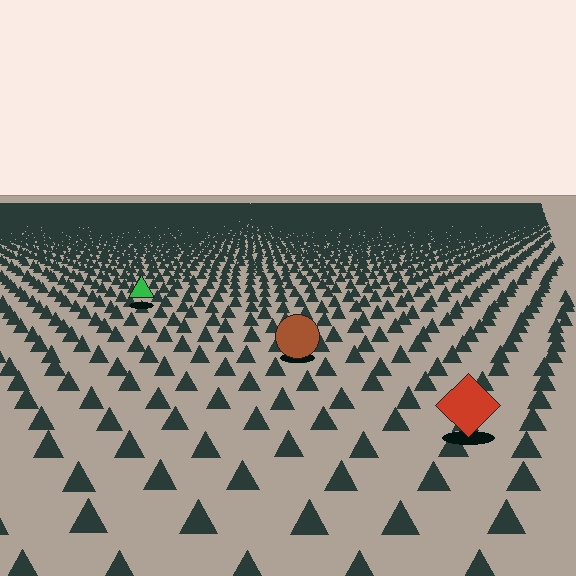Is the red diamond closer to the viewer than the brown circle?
Yes. The red diamond is closer — you can tell from the texture gradient: the ground texture is coarser near it.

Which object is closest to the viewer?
The red diamond is closest. The texture marks near it are larger and more spread out.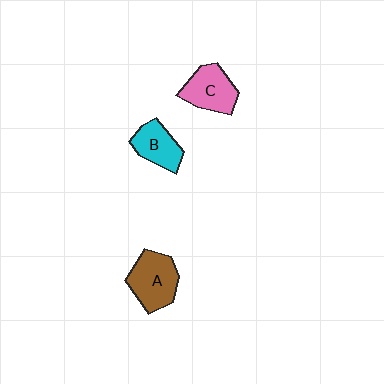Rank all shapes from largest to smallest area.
From largest to smallest: A (brown), C (pink), B (cyan).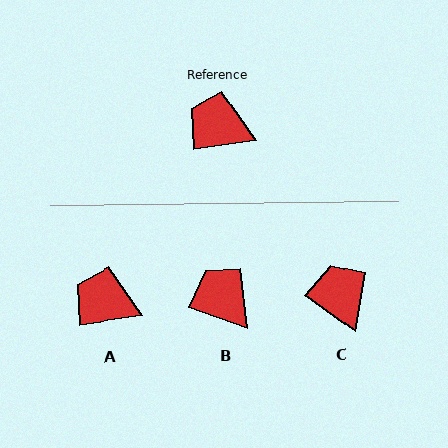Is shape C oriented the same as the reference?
No, it is off by about 43 degrees.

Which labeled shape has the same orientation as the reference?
A.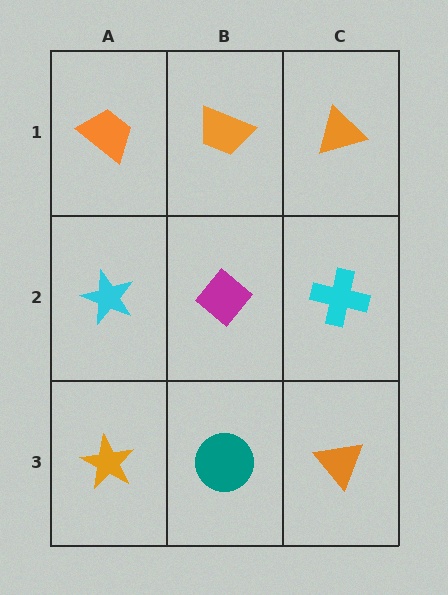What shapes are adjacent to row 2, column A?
An orange trapezoid (row 1, column A), an orange star (row 3, column A), a magenta diamond (row 2, column B).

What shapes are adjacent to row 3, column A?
A cyan star (row 2, column A), a teal circle (row 3, column B).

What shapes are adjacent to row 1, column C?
A cyan cross (row 2, column C), an orange trapezoid (row 1, column B).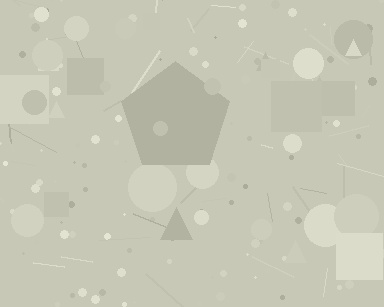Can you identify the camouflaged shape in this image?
The camouflaged shape is a pentagon.